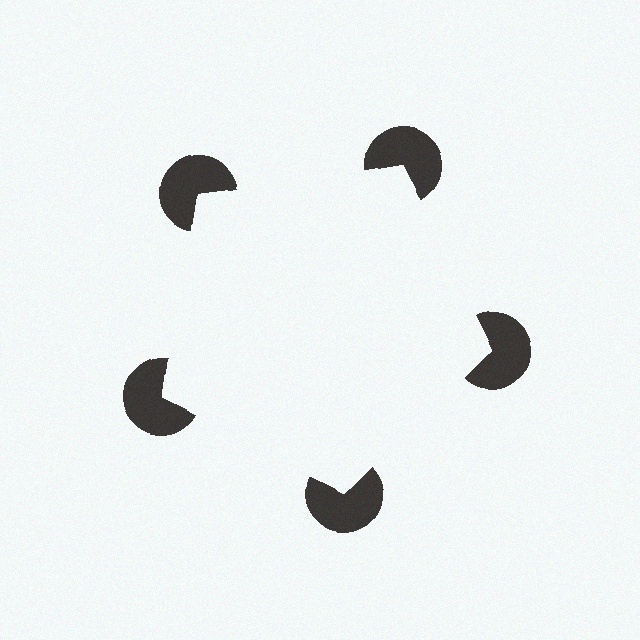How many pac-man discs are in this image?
There are 5 — one at each vertex of the illusory pentagon.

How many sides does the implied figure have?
5 sides.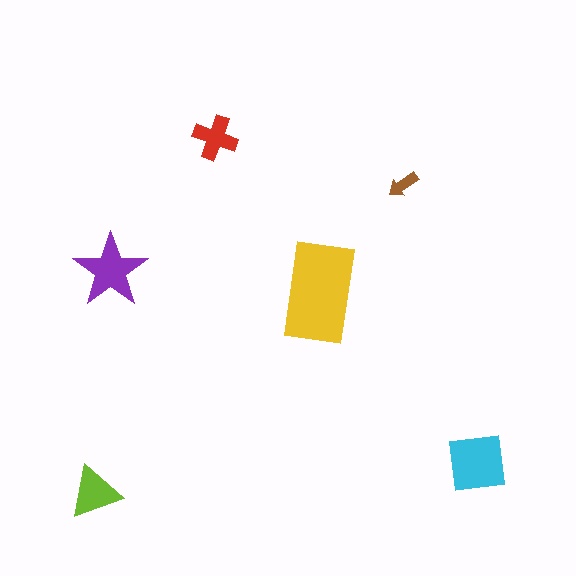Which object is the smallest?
The brown arrow.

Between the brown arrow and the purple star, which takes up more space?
The purple star.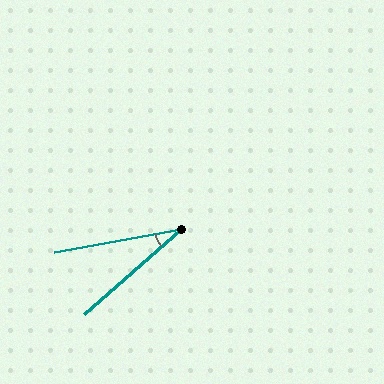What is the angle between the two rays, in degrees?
Approximately 31 degrees.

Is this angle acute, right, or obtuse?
It is acute.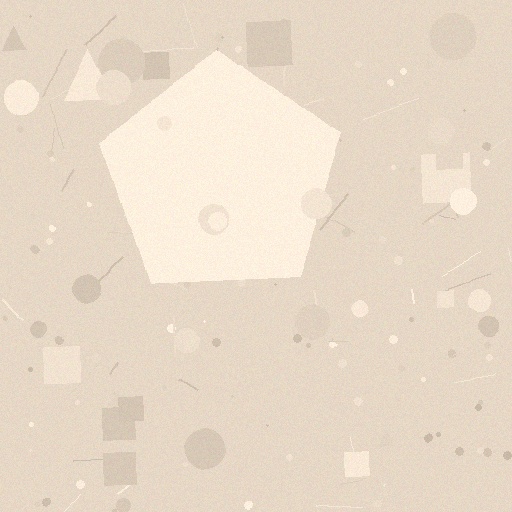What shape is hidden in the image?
A pentagon is hidden in the image.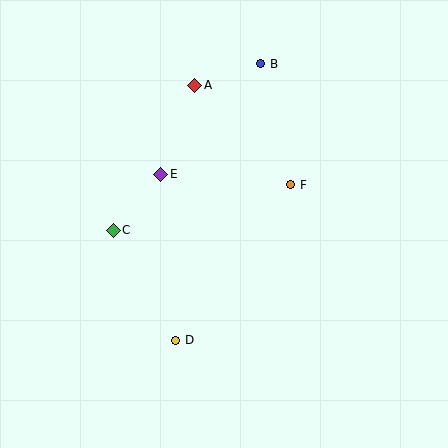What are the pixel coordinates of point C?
Point C is at (113, 230).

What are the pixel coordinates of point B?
Point B is at (261, 64).